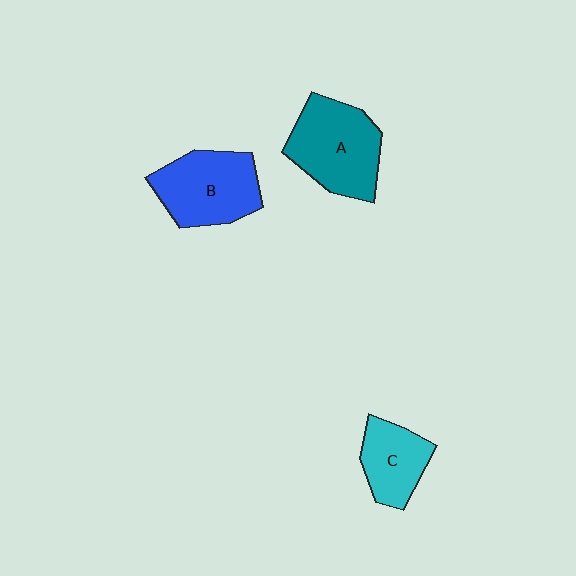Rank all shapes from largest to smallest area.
From largest to smallest: A (teal), B (blue), C (cyan).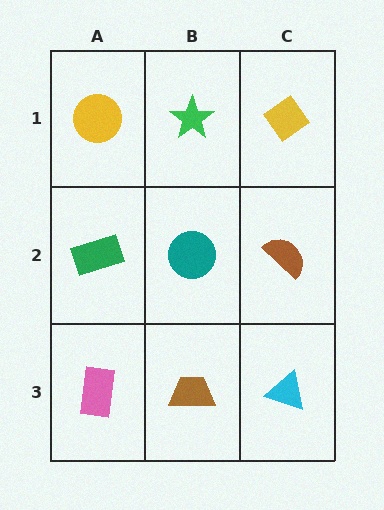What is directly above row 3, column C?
A brown semicircle.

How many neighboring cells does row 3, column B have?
3.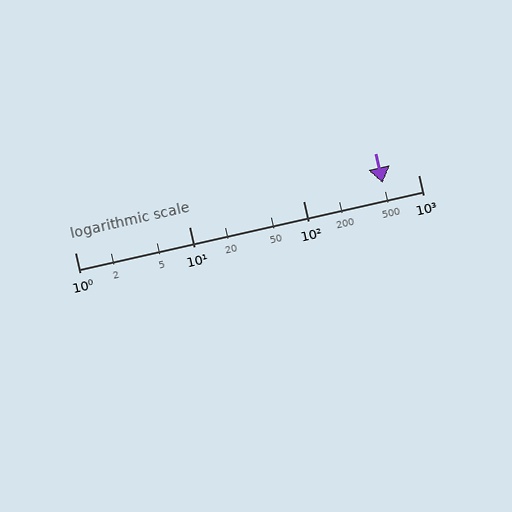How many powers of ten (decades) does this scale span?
The scale spans 3 decades, from 1 to 1000.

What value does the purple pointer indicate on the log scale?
The pointer indicates approximately 490.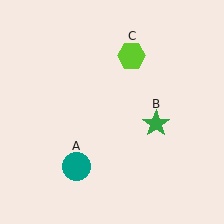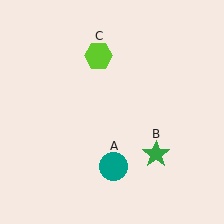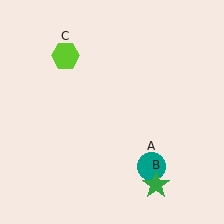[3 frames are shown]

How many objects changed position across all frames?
3 objects changed position: teal circle (object A), green star (object B), lime hexagon (object C).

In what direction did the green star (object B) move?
The green star (object B) moved down.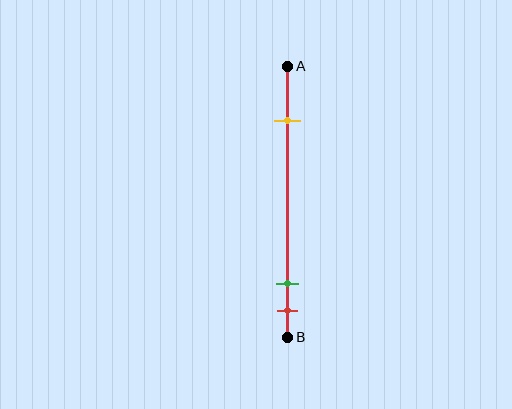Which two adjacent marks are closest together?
The green and red marks are the closest adjacent pair.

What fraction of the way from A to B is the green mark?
The green mark is approximately 80% (0.8) of the way from A to B.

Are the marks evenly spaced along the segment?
No, the marks are not evenly spaced.